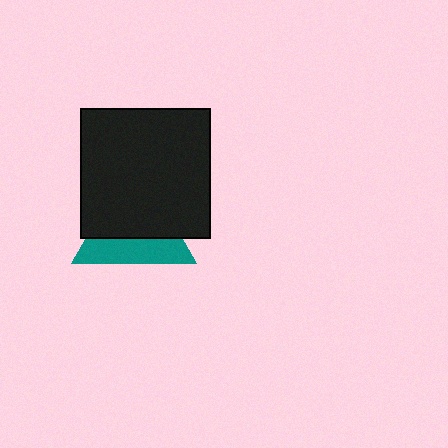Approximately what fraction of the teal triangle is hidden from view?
Roughly 61% of the teal triangle is hidden behind the black square.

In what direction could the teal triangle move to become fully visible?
The teal triangle could move down. That would shift it out from behind the black square entirely.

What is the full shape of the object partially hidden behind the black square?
The partially hidden object is a teal triangle.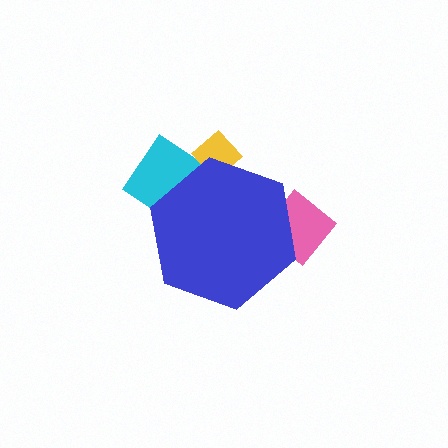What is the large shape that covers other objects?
A blue hexagon.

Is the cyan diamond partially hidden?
Yes, the cyan diamond is partially hidden behind the blue hexagon.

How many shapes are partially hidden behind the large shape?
3 shapes are partially hidden.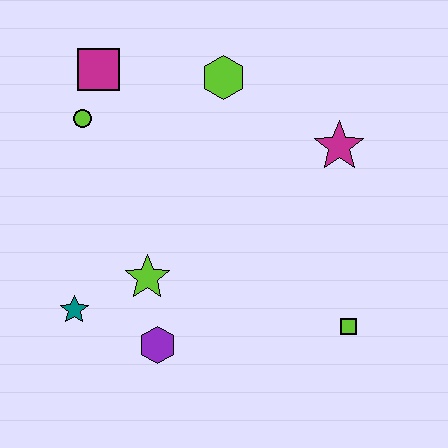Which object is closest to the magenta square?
The lime circle is closest to the magenta square.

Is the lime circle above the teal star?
Yes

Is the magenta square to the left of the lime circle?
No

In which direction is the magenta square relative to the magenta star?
The magenta square is to the left of the magenta star.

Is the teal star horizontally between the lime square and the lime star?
No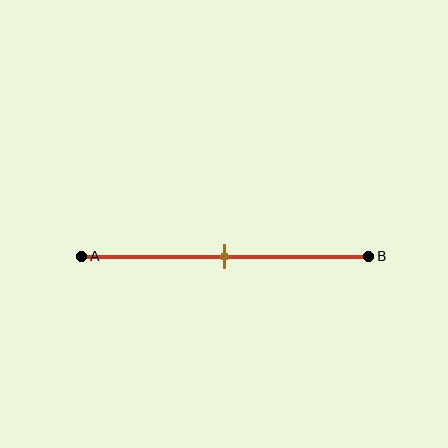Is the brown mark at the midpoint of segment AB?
Yes, the mark is approximately at the midpoint.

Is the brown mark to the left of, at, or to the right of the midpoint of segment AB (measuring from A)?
The brown mark is approximately at the midpoint of segment AB.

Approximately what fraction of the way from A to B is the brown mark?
The brown mark is approximately 50% of the way from A to B.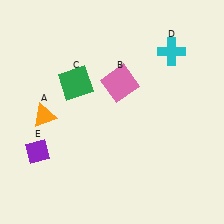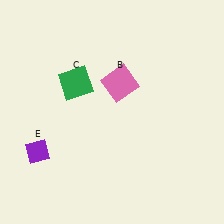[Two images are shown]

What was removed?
The cyan cross (D), the orange triangle (A) were removed in Image 2.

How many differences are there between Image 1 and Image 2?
There are 2 differences between the two images.